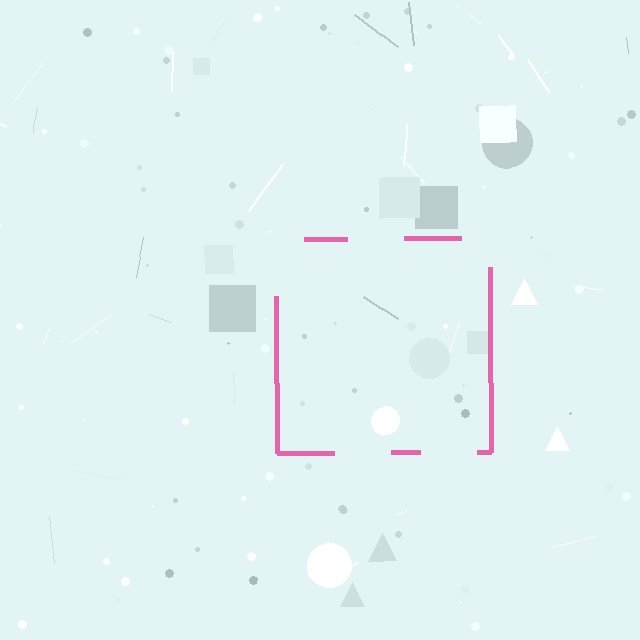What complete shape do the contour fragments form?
The contour fragments form a square.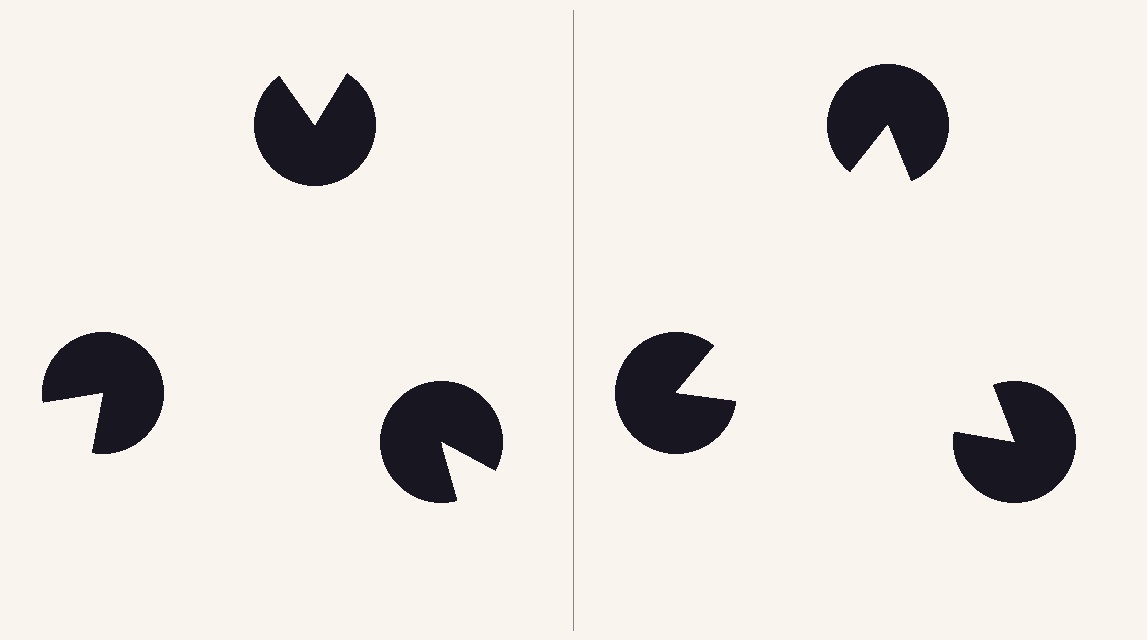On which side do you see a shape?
An illusory triangle appears on the right side. On the left side the wedge cuts are rotated, so no coherent shape forms.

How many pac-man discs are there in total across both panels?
6 — 3 on each side.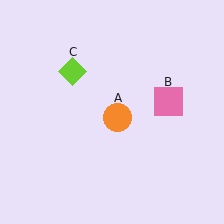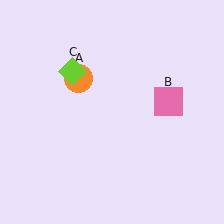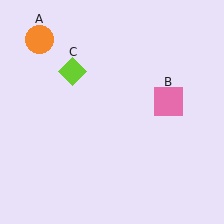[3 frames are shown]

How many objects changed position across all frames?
1 object changed position: orange circle (object A).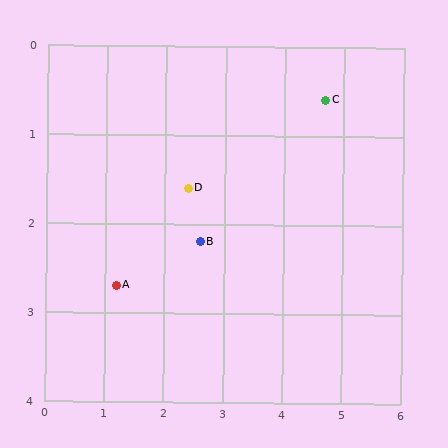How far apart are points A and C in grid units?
Points A and C are about 4.1 grid units apart.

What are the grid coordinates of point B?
Point B is at approximately (2.6, 2.2).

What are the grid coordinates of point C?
Point C is at approximately (4.7, 0.6).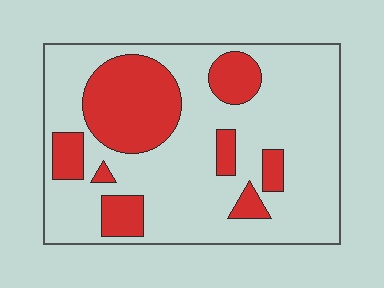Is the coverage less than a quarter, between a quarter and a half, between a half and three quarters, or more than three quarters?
Between a quarter and a half.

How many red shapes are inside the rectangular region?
8.